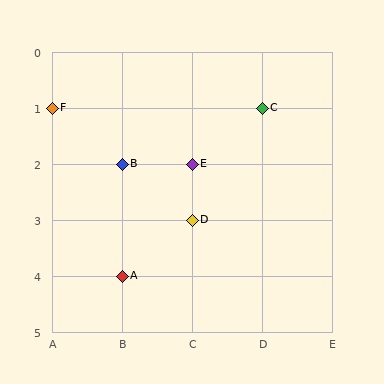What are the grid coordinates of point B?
Point B is at grid coordinates (B, 2).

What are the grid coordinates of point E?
Point E is at grid coordinates (C, 2).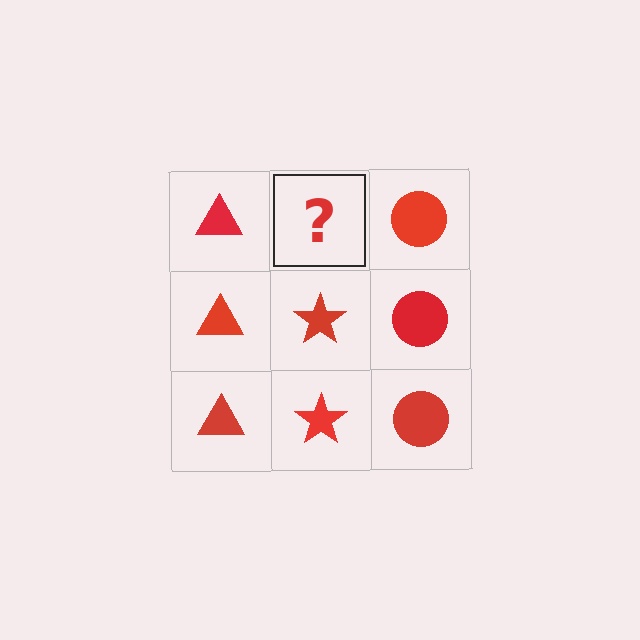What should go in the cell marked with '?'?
The missing cell should contain a red star.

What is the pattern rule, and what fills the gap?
The rule is that each column has a consistent shape. The gap should be filled with a red star.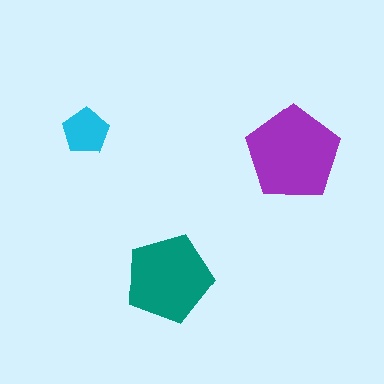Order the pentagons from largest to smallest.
the purple one, the teal one, the cyan one.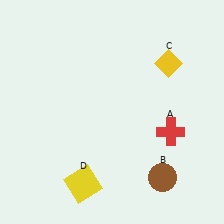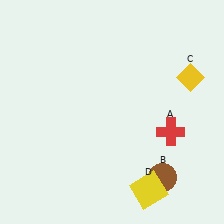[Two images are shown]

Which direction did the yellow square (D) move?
The yellow square (D) moved right.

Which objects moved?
The objects that moved are: the yellow diamond (C), the yellow square (D).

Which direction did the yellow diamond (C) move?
The yellow diamond (C) moved right.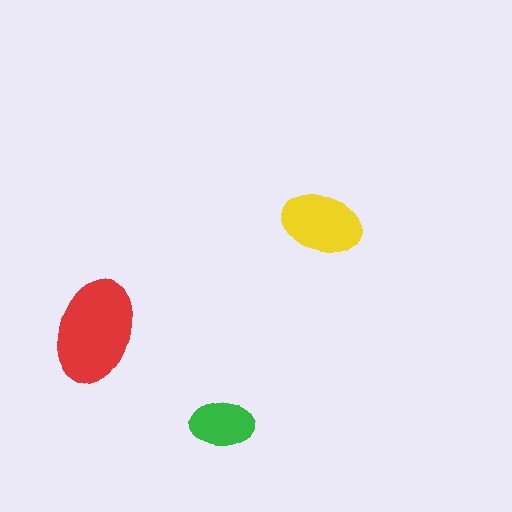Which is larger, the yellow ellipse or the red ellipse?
The red one.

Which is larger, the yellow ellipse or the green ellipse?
The yellow one.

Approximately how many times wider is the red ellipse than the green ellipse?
About 1.5 times wider.